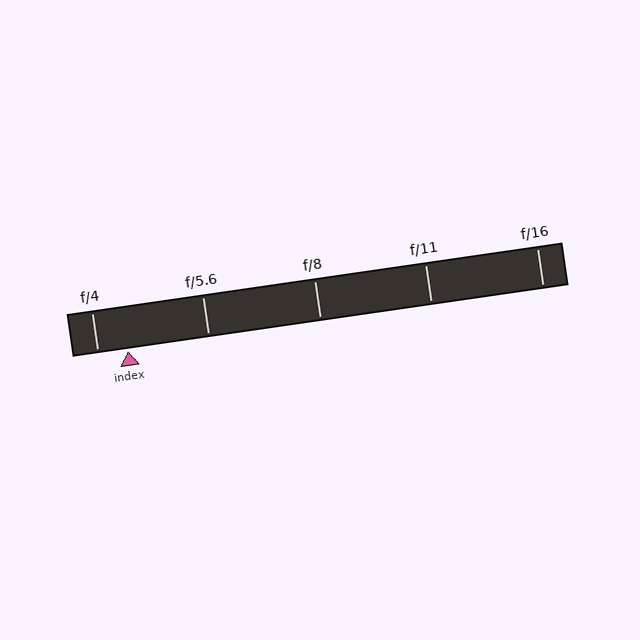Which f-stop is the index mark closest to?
The index mark is closest to f/4.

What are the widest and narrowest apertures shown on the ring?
The widest aperture shown is f/4 and the narrowest is f/16.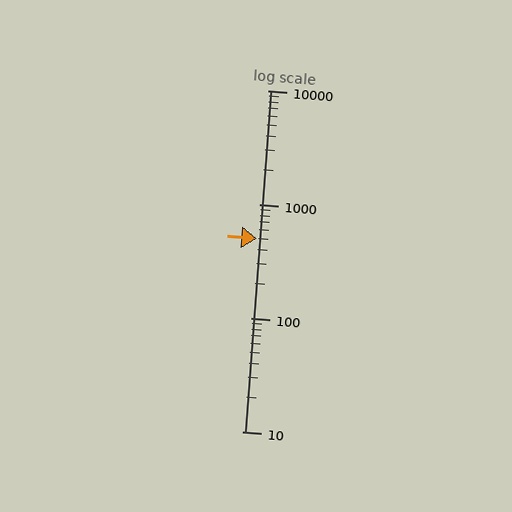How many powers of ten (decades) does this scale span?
The scale spans 3 decades, from 10 to 10000.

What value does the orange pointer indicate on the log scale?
The pointer indicates approximately 500.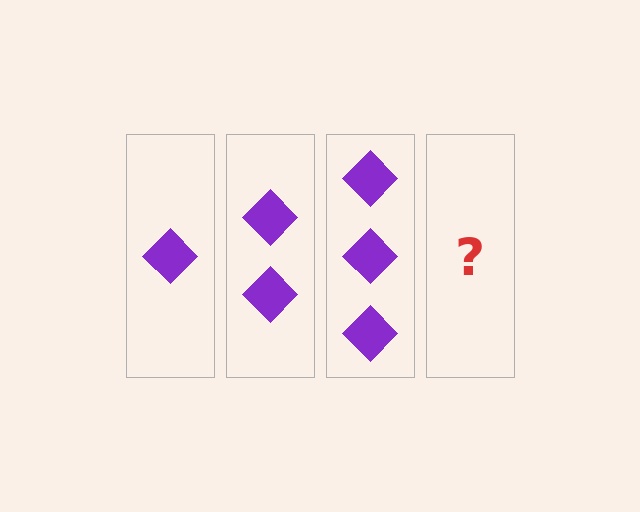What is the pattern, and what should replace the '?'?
The pattern is that each step adds one more diamond. The '?' should be 4 diamonds.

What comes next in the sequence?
The next element should be 4 diamonds.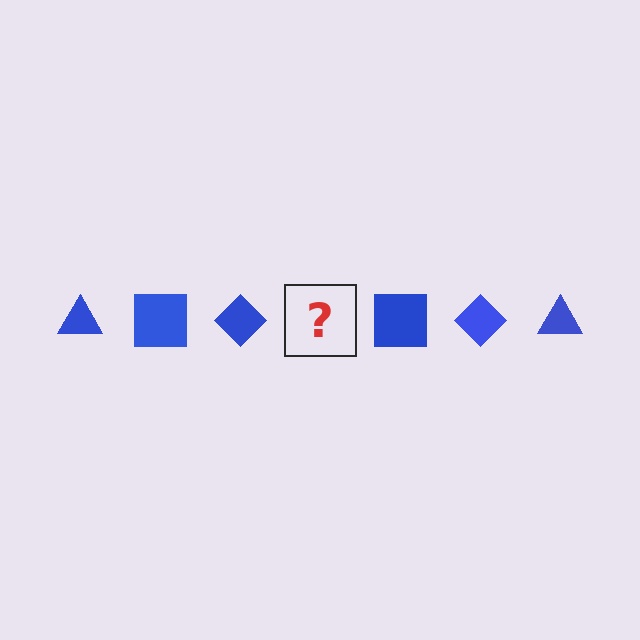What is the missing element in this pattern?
The missing element is a blue triangle.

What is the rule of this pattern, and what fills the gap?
The rule is that the pattern cycles through triangle, square, diamond shapes in blue. The gap should be filled with a blue triangle.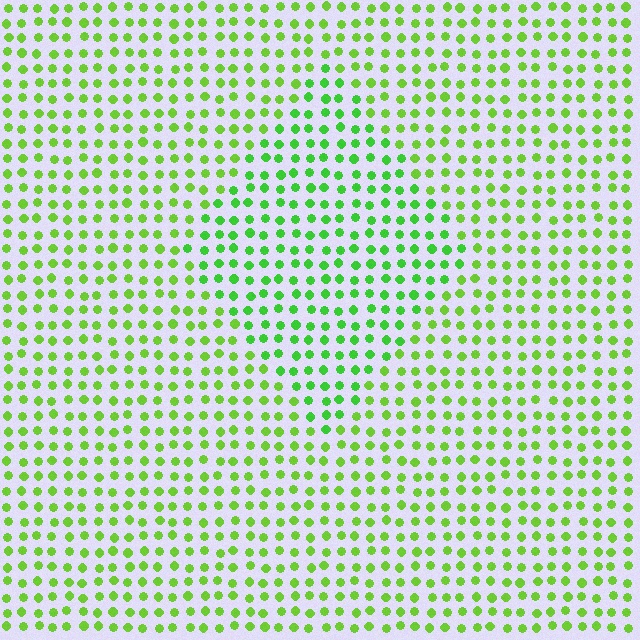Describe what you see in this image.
The image is filled with small lime elements in a uniform arrangement. A diamond-shaped region is visible where the elements are tinted to a slightly different hue, forming a subtle color boundary.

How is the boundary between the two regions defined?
The boundary is defined purely by a slight shift in hue (about 21 degrees). Spacing, size, and orientation are identical on both sides.